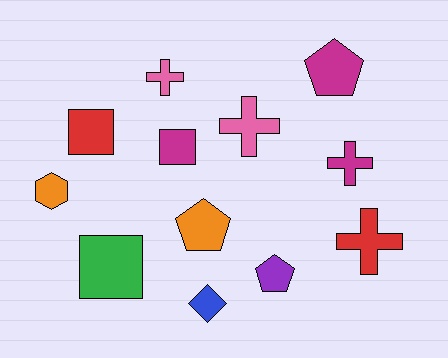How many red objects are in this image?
There are 2 red objects.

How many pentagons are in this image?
There are 3 pentagons.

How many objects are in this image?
There are 12 objects.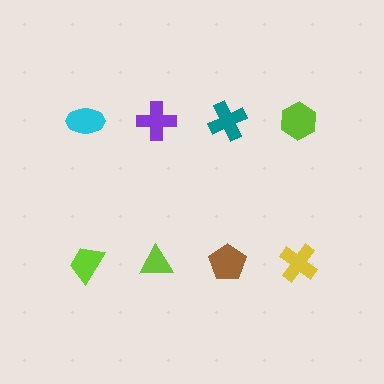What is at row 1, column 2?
A purple cross.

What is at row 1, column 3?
A teal cross.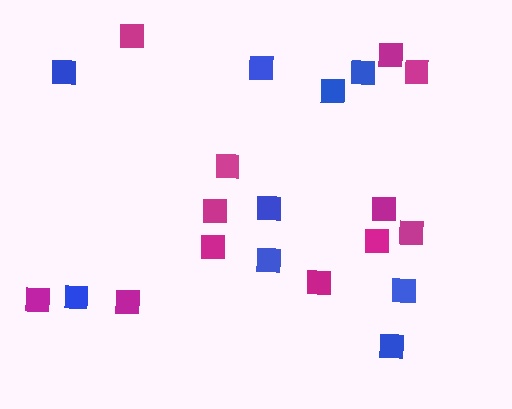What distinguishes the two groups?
There are 2 groups: one group of magenta squares (12) and one group of blue squares (9).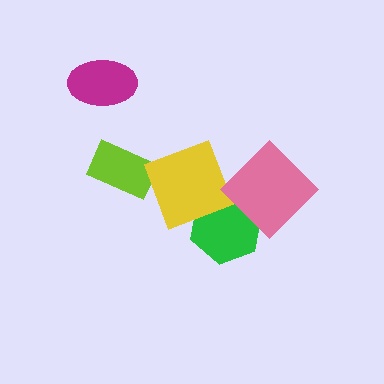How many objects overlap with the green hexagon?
2 objects overlap with the green hexagon.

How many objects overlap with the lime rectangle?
0 objects overlap with the lime rectangle.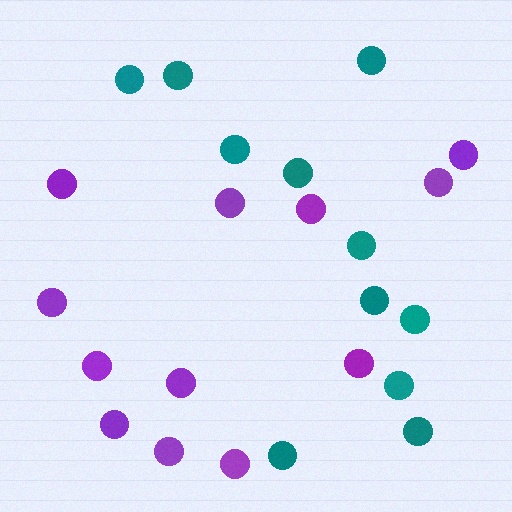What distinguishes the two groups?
There are 2 groups: one group of purple circles (12) and one group of teal circles (11).